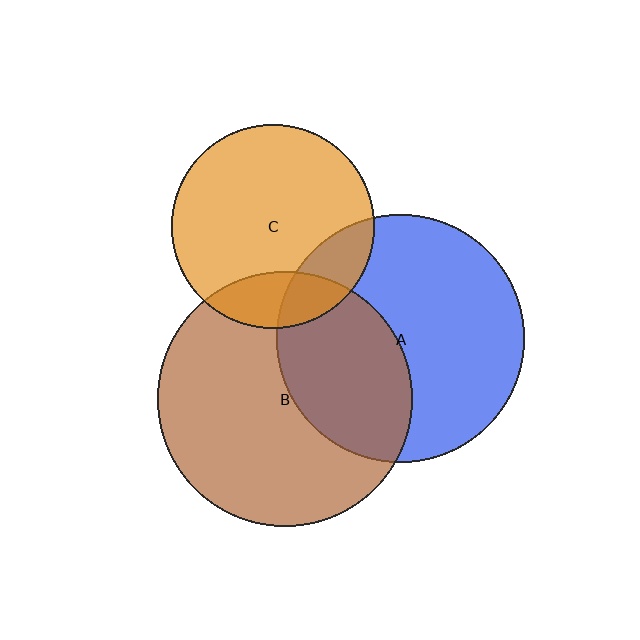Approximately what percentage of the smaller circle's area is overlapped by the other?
Approximately 40%.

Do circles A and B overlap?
Yes.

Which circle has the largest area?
Circle B (brown).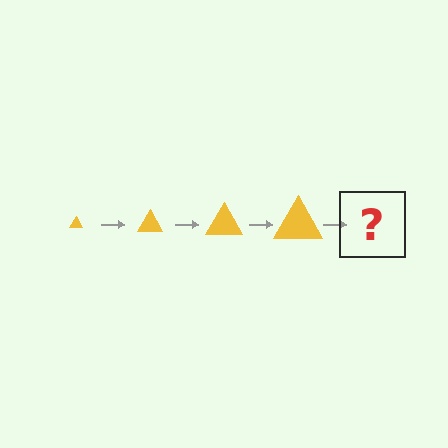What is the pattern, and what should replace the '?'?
The pattern is that the triangle gets progressively larger each step. The '?' should be a yellow triangle, larger than the previous one.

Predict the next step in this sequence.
The next step is a yellow triangle, larger than the previous one.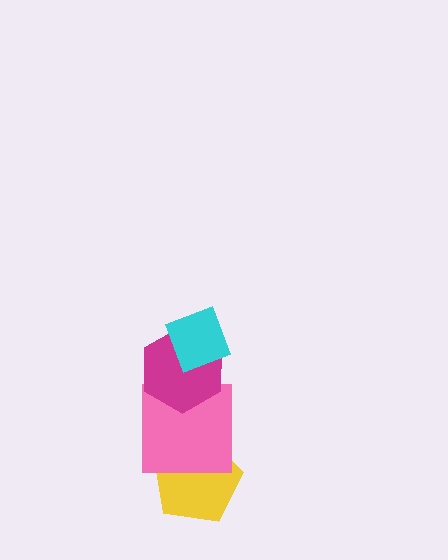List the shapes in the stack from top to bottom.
From top to bottom: the cyan diamond, the magenta hexagon, the pink square, the yellow pentagon.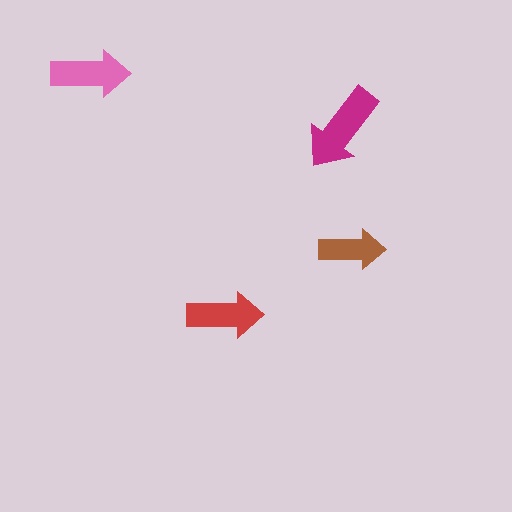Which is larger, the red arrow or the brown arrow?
The red one.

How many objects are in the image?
There are 4 objects in the image.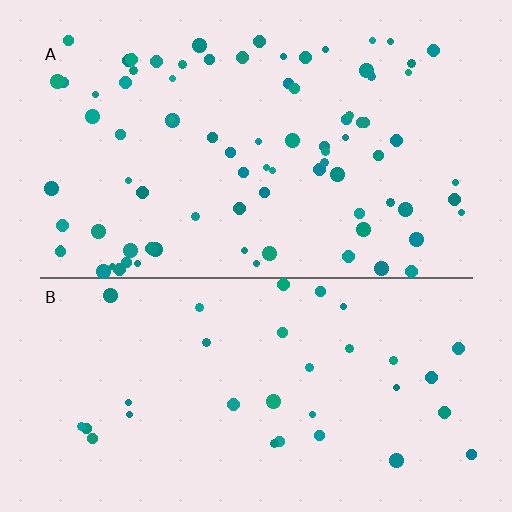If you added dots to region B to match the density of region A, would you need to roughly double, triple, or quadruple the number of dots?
Approximately double.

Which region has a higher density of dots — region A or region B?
A (the top).